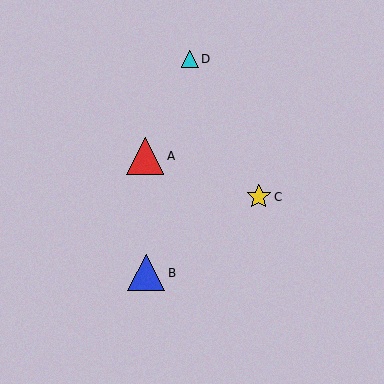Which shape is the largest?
The red triangle (labeled A) is the largest.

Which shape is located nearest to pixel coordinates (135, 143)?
The red triangle (labeled A) at (145, 156) is nearest to that location.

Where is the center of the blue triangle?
The center of the blue triangle is at (146, 273).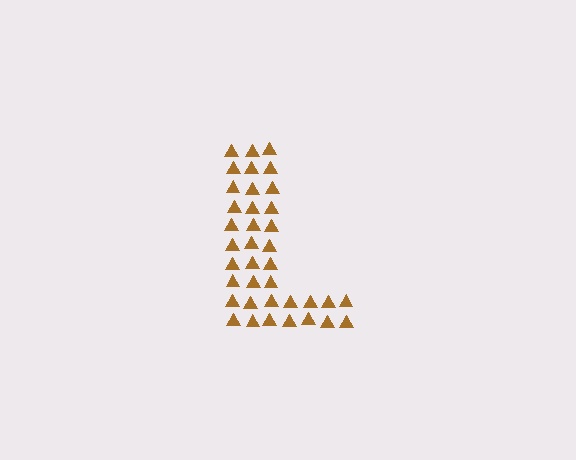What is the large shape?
The large shape is the letter L.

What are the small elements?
The small elements are triangles.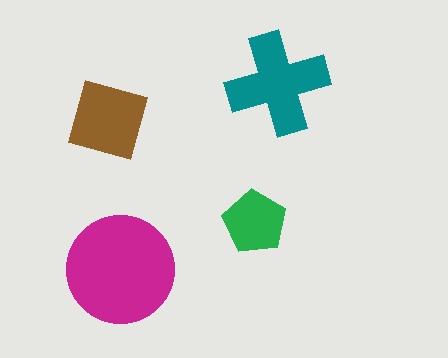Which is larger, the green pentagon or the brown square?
The brown square.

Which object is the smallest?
The green pentagon.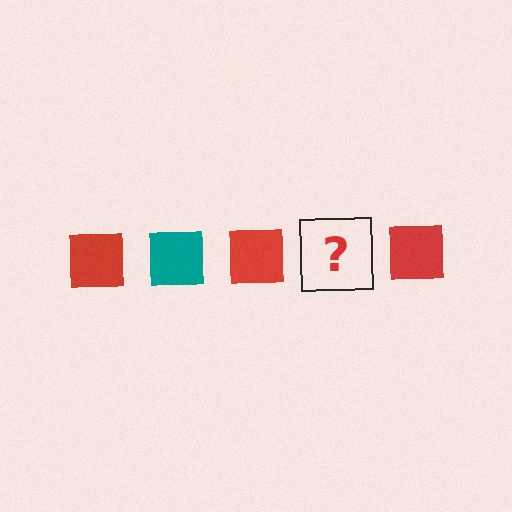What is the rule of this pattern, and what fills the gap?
The rule is that the pattern cycles through red, teal squares. The gap should be filled with a teal square.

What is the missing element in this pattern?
The missing element is a teal square.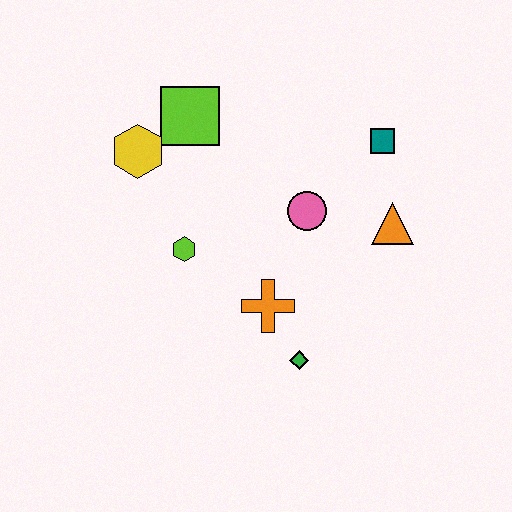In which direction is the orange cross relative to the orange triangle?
The orange cross is to the left of the orange triangle.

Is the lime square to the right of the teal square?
No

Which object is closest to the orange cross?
The green diamond is closest to the orange cross.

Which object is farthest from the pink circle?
The yellow hexagon is farthest from the pink circle.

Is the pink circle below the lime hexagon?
No